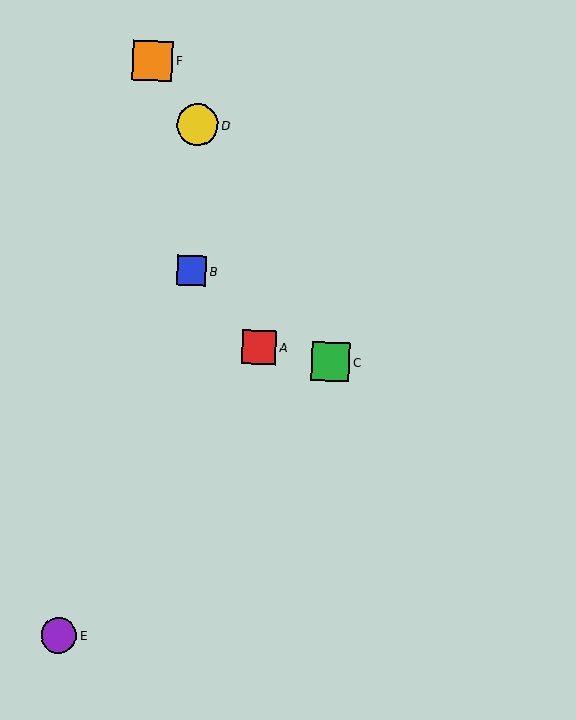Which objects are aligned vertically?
Objects B, D are aligned vertically.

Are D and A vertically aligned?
No, D is at x≈198 and A is at x≈259.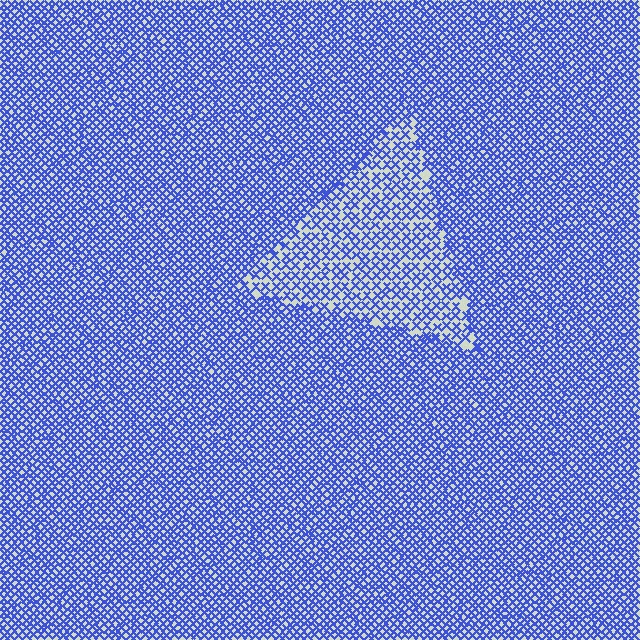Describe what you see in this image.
The image contains small blue elements arranged at two different densities. A triangle-shaped region is visible where the elements are less densely packed than the surrounding area.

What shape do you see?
I see a triangle.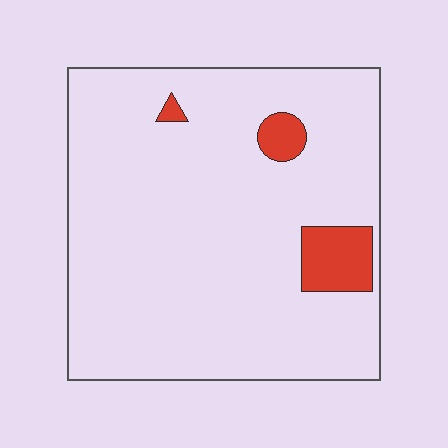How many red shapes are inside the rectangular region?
3.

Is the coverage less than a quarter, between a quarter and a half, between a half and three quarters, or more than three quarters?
Less than a quarter.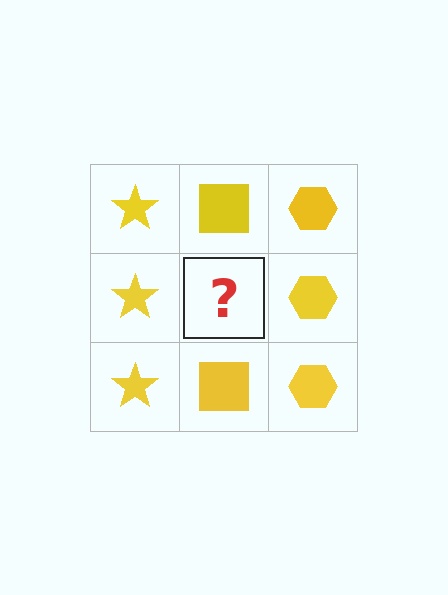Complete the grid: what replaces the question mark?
The question mark should be replaced with a yellow square.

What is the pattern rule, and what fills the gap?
The rule is that each column has a consistent shape. The gap should be filled with a yellow square.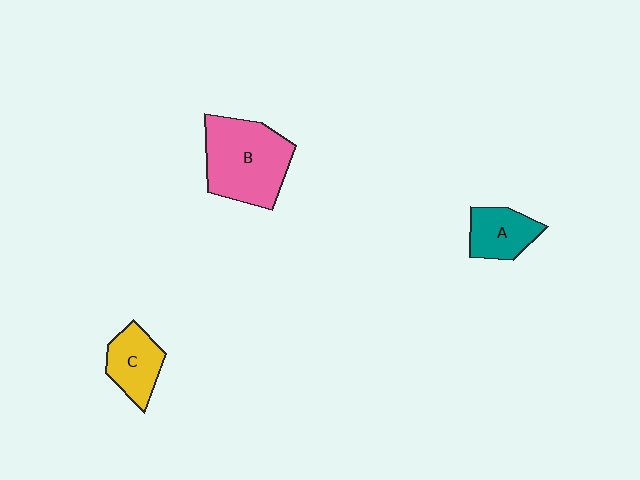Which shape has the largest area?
Shape B (pink).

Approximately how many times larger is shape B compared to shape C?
Approximately 1.9 times.